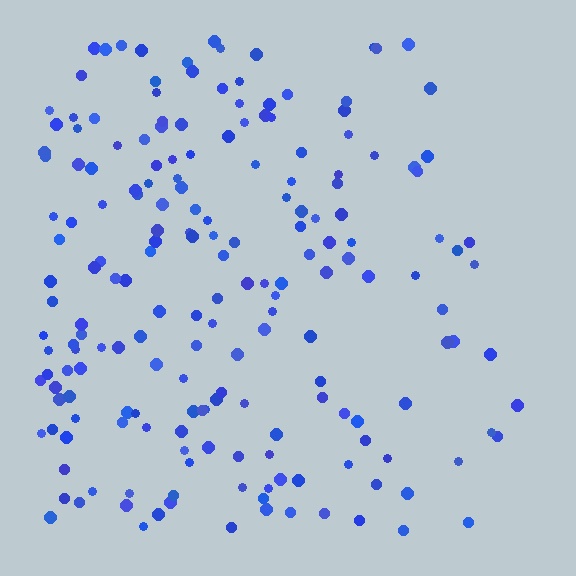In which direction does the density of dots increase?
From right to left, with the left side densest.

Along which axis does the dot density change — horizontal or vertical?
Horizontal.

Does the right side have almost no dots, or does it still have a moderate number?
Still a moderate number, just noticeably fewer than the left.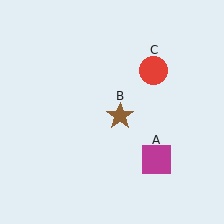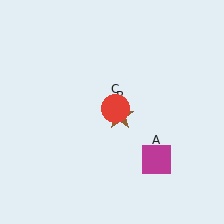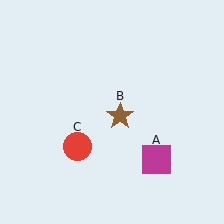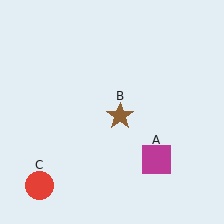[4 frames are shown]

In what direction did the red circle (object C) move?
The red circle (object C) moved down and to the left.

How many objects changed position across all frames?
1 object changed position: red circle (object C).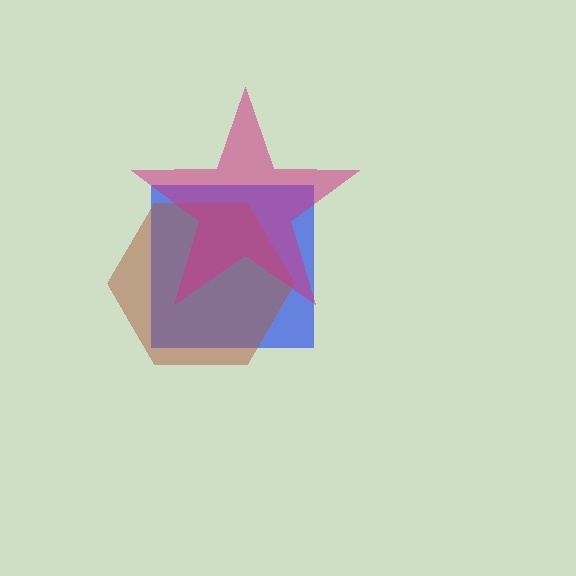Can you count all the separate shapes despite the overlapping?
Yes, there are 3 separate shapes.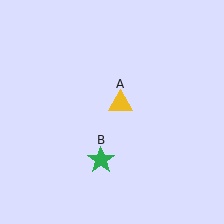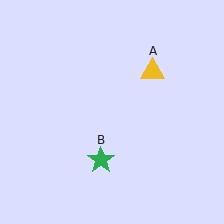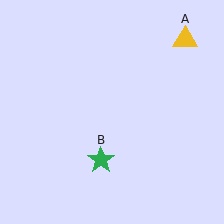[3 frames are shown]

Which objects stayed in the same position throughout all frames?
Green star (object B) remained stationary.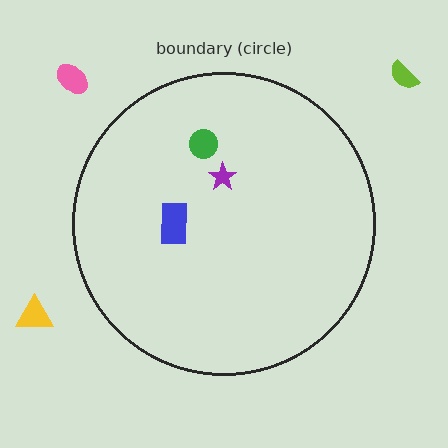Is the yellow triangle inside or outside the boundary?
Outside.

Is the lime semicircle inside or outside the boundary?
Outside.